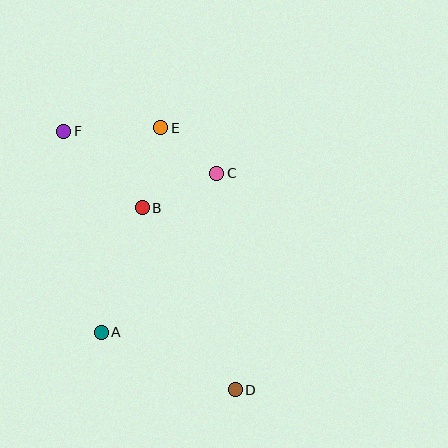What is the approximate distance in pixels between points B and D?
The distance between B and D is approximately 204 pixels.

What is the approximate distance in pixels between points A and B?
The distance between A and B is approximately 131 pixels.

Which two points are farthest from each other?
Points D and F are farthest from each other.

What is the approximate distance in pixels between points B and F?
The distance between B and F is approximately 110 pixels.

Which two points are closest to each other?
Points C and E are closest to each other.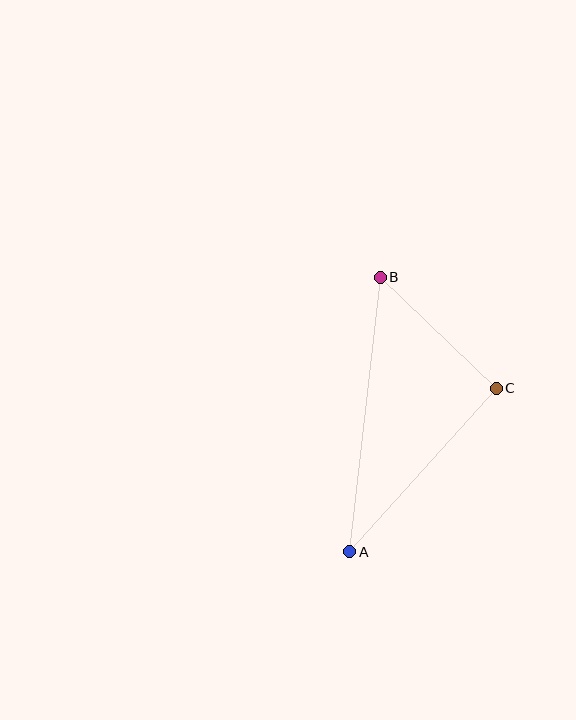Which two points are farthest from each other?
Points A and B are farthest from each other.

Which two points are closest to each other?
Points B and C are closest to each other.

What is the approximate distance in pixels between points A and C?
The distance between A and C is approximately 220 pixels.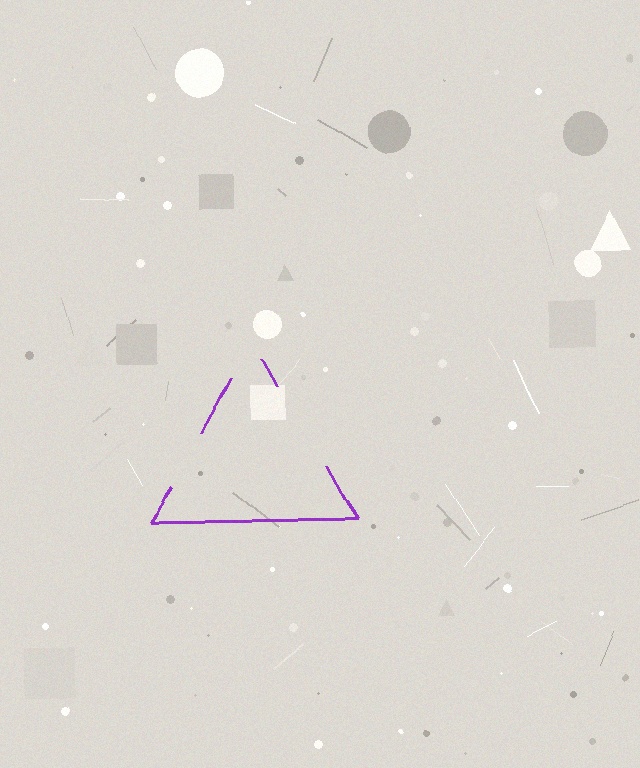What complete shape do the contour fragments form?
The contour fragments form a triangle.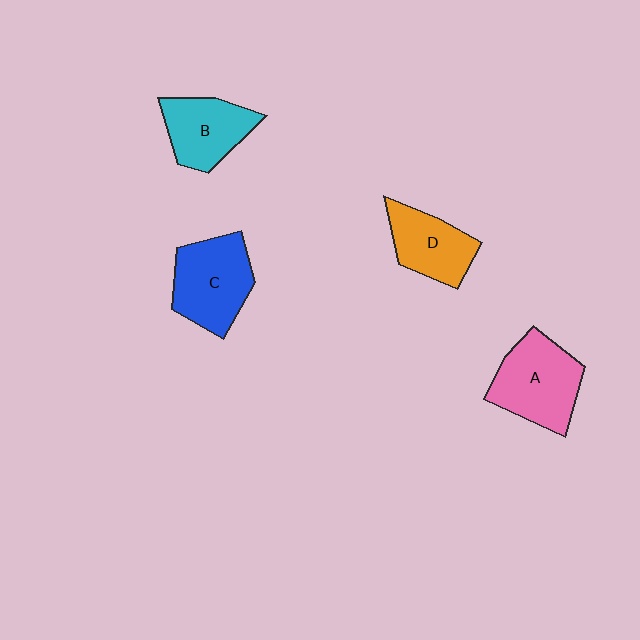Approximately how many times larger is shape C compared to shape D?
Approximately 1.3 times.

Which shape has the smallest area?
Shape D (orange).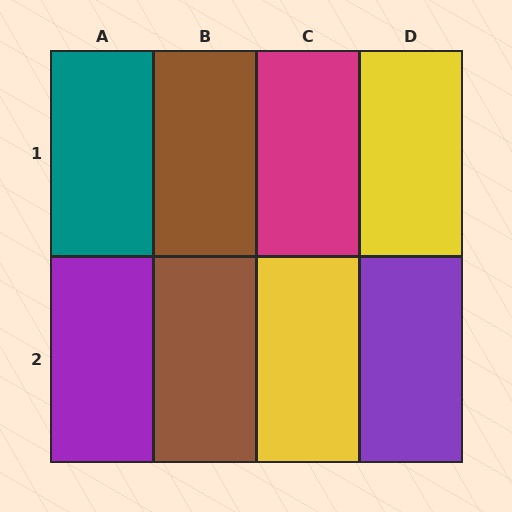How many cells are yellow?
2 cells are yellow.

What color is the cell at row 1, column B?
Brown.